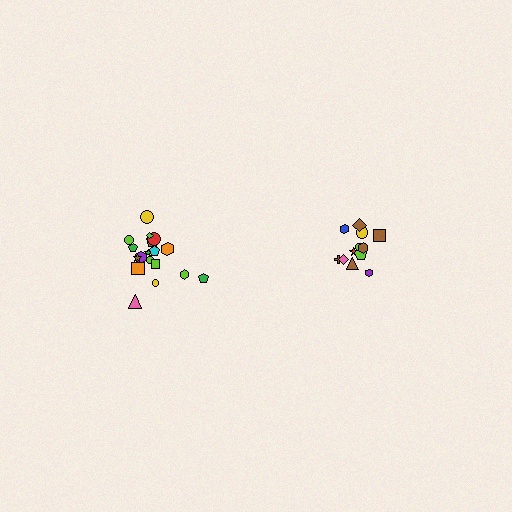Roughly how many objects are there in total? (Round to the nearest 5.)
Roughly 30 objects in total.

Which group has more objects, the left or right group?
The left group.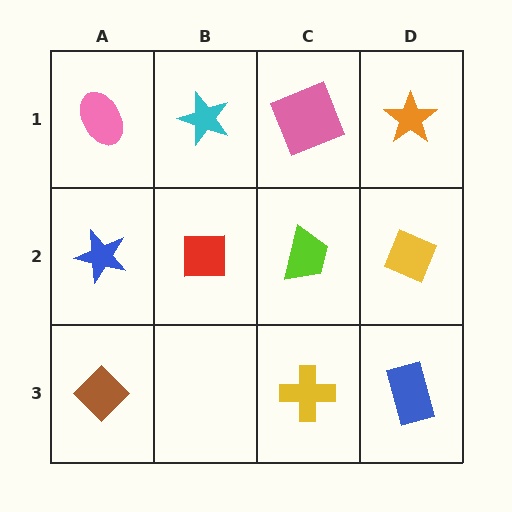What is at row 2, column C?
A lime trapezoid.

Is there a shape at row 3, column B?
No, that cell is empty.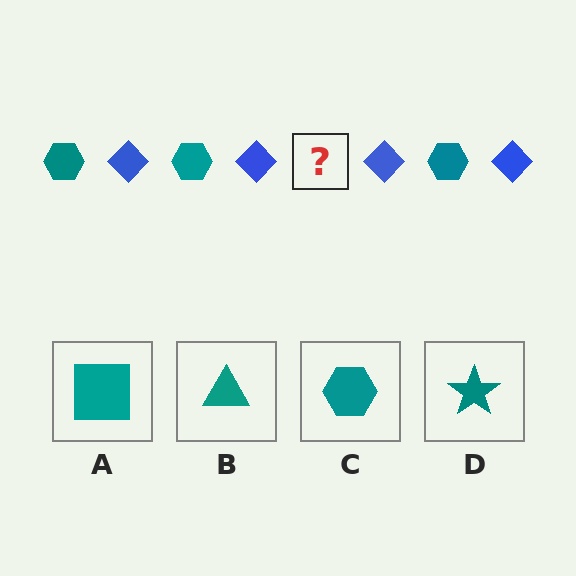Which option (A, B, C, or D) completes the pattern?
C.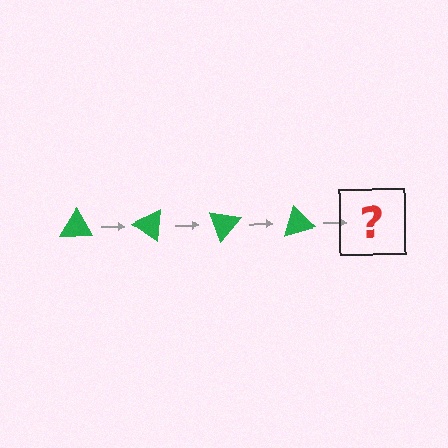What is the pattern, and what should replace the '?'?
The pattern is that the triangle rotates 35 degrees each step. The '?' should be a green triangle rotated 140 degrees.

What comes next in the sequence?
The next element should be a green triangle rotated 140 degrees.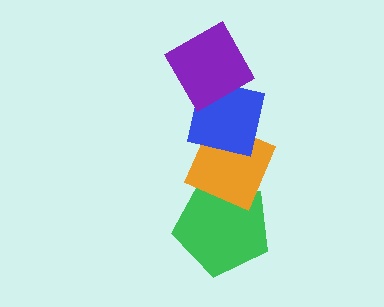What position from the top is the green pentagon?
The green pentagon is 4th from the top.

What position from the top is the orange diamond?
The orange diamond is 3rd from the top.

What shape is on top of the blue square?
The purple diamond is on top of the blue square.